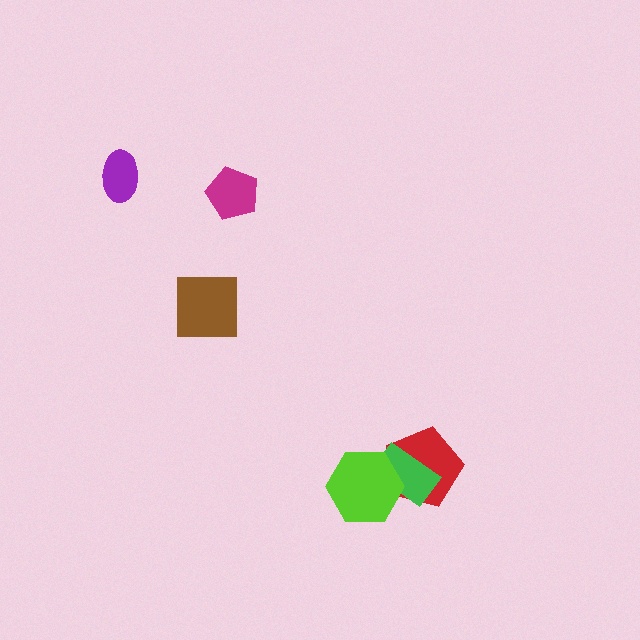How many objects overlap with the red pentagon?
2 objects overlap with the red pentagon.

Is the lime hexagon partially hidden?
No, no other shape covers it.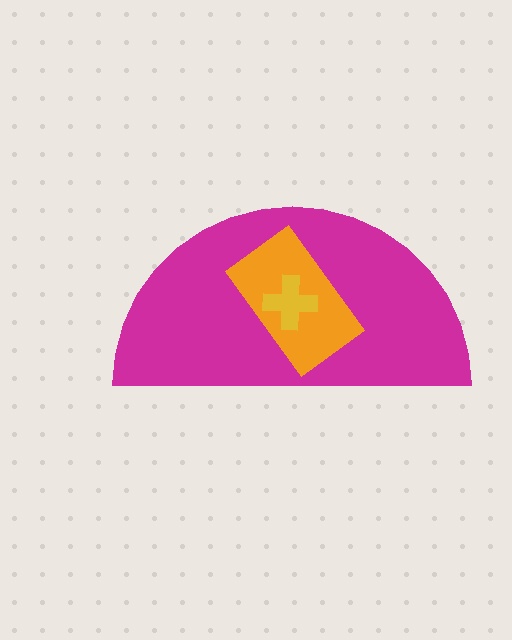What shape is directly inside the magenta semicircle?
The orange rectangle.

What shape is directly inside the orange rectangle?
The yellow cross.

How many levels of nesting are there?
3.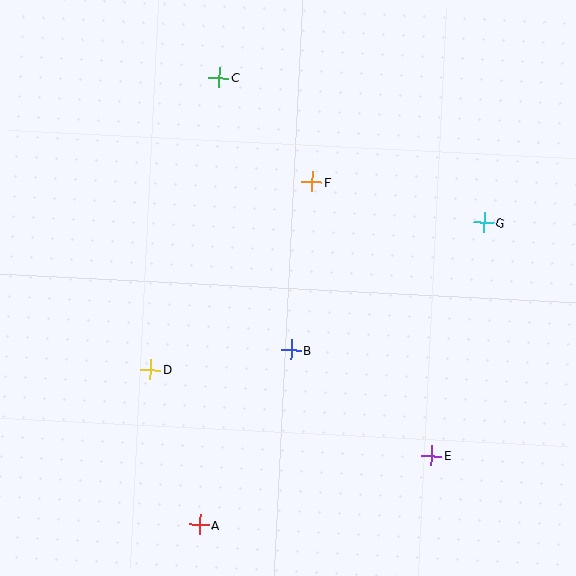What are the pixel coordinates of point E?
Point E is at (431, 456).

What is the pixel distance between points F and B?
The distance between F and B is 169 pixels.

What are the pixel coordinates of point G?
Point G is at (484, 223).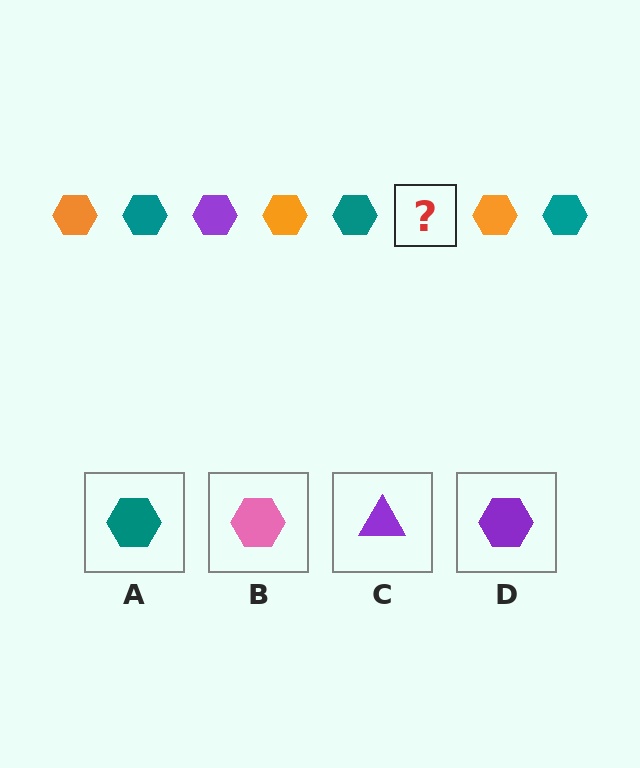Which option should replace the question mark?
Option D.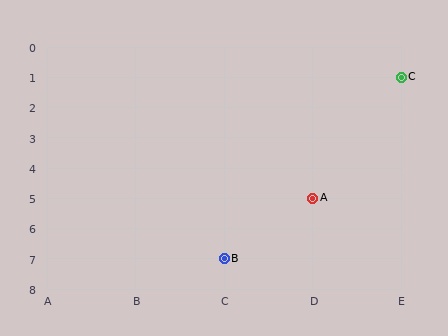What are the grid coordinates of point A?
Point A is at grid coordinates (D, 5).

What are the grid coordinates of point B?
Point B is at grid coordinates (C, 7).